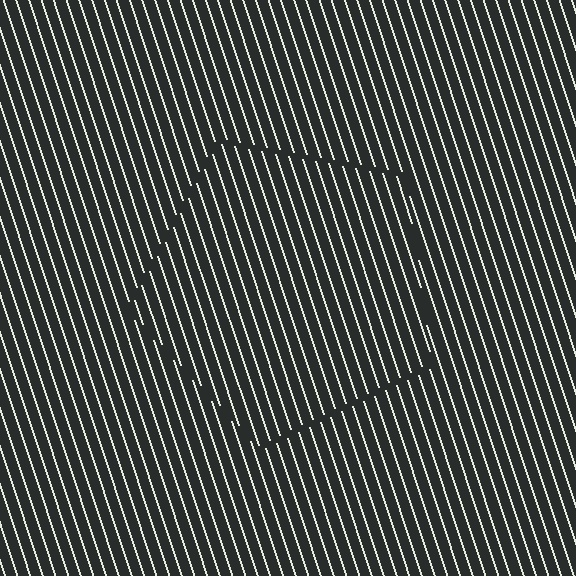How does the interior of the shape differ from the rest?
The interior of the shape contains the same grating, shifted by half a period — the contour is defined by the phase discontinuity where line-ends from the inner and outer gratings abut.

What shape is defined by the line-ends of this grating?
An illusory pentagon. The interior of the shape contains the same grating, shifted by half a period — the contour is defined by the phase discontinuity where line-ends from the inner and outer gratings abut.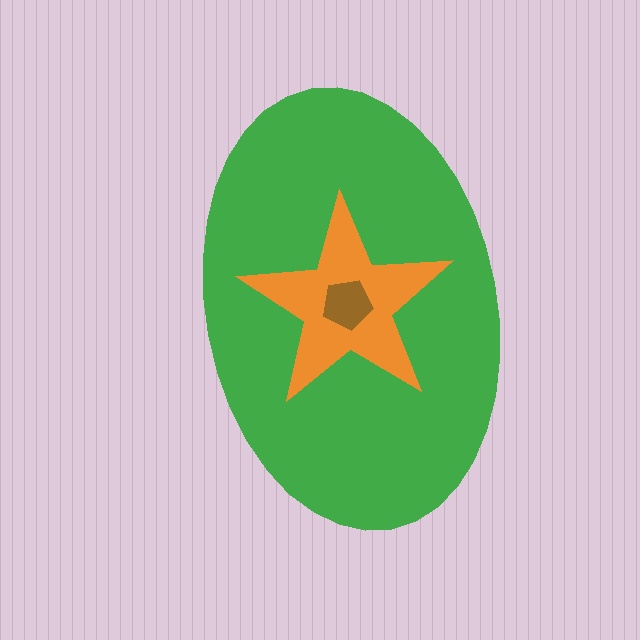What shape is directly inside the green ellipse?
The orange star.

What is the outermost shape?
The green ellipse.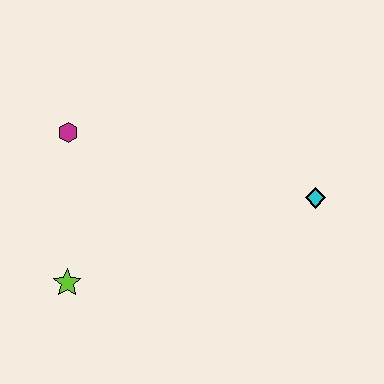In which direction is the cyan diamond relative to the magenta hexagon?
The cyan diamond is to the right of the magenta hexagon.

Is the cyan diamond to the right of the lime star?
Yes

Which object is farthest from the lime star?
The cyan diamond is farthest from the lime star.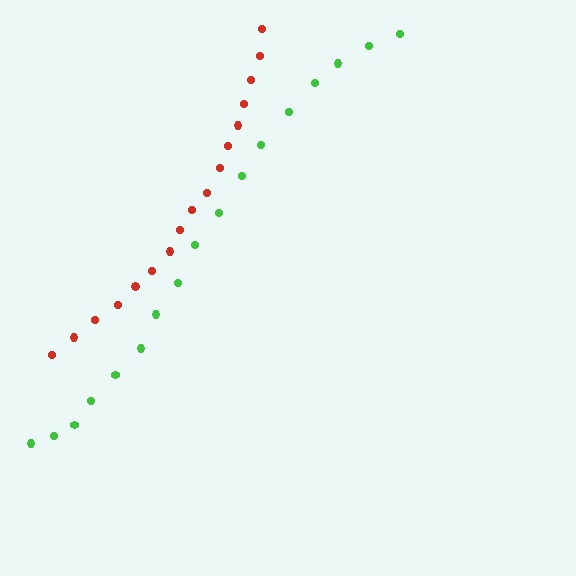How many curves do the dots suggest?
There are 2 distinct paths.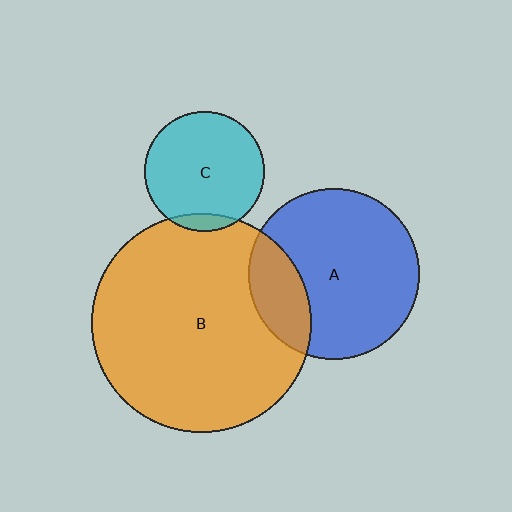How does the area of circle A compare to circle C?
Approximately 2.0 times.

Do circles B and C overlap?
Yes.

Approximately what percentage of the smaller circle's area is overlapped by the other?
Approximately 10%.